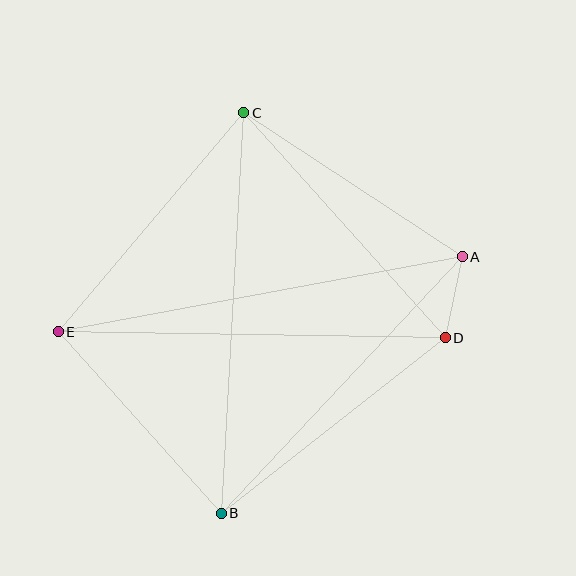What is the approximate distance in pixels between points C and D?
The distance between C and D is approximately 302 pixels.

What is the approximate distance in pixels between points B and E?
The distance between B and E is approximately 244 pixels.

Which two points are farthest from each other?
Points A and E are farthest from each other.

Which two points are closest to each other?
Points A and D are closest to each other.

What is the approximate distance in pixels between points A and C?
The distance between A and C is approximately 262 pixels.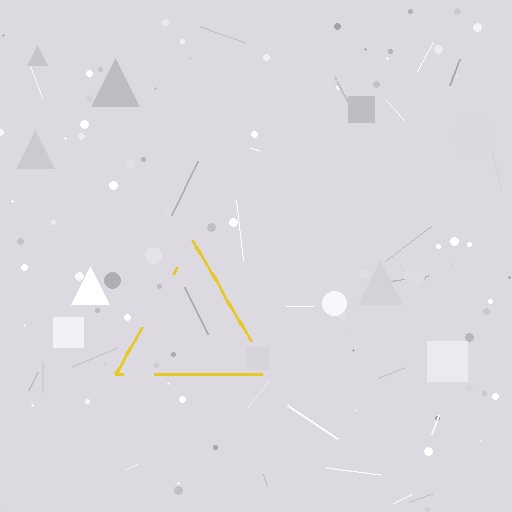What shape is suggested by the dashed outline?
The dashed outline suggests a triangle.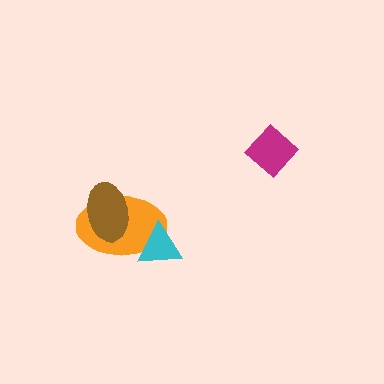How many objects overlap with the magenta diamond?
0 objects overlap with the magenta diamond.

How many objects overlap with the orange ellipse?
2 objects overlap with the orange ellipse.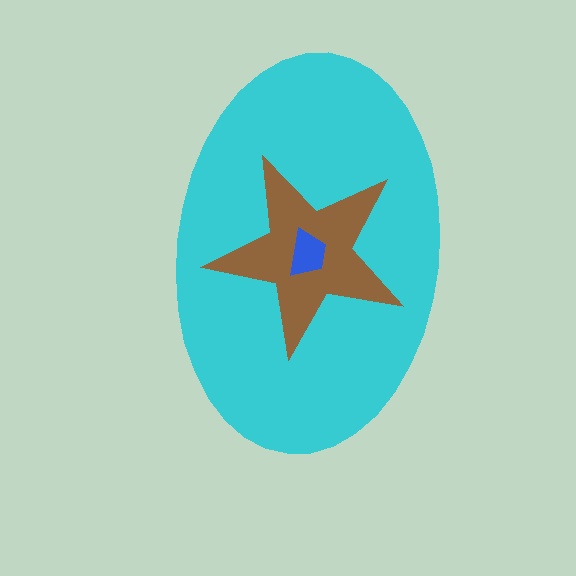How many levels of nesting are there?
3.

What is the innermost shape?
The blue trapezoid.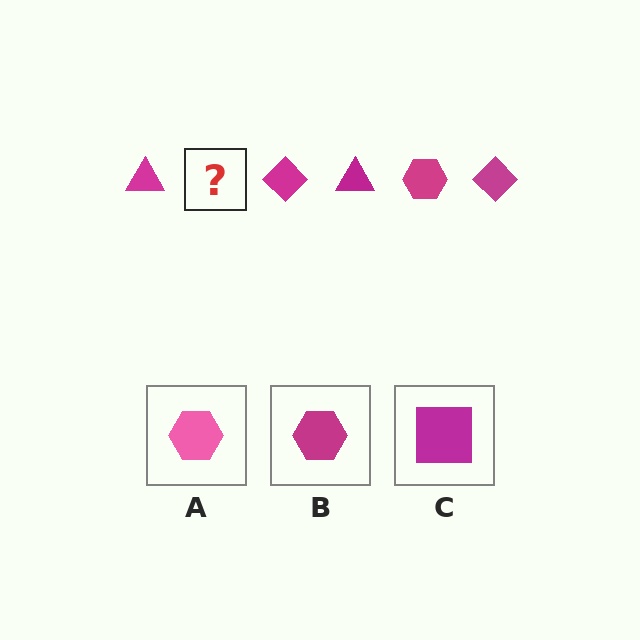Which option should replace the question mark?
Option B.